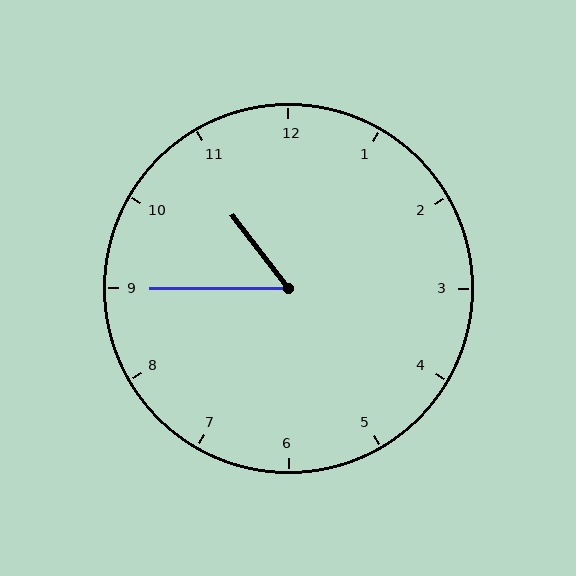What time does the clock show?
10:45.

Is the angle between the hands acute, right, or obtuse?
It is acute.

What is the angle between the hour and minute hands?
Approximately 52 degrees.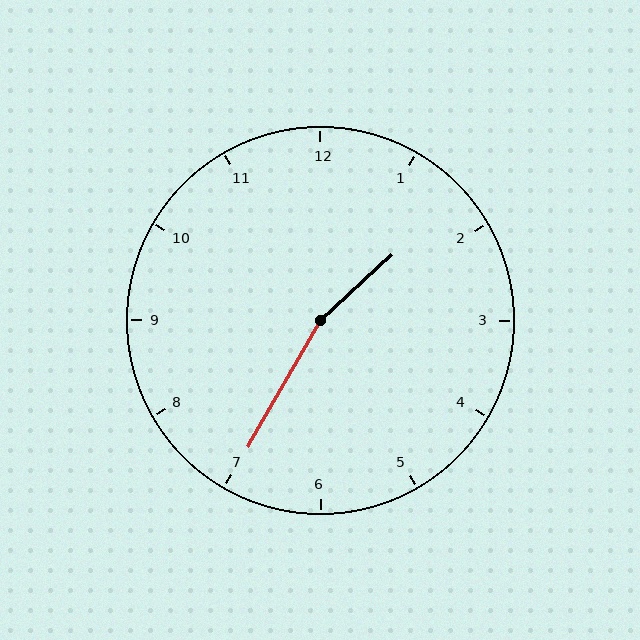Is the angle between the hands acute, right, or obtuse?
It is obtuse.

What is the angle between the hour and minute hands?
Approximately 162 degrees.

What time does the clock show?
1:35.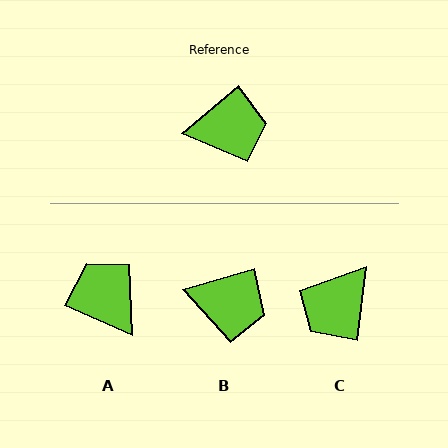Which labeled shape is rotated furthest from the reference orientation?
C, about 137 degrees away.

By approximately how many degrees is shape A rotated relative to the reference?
Approximately 116 degrees counter-clockwise.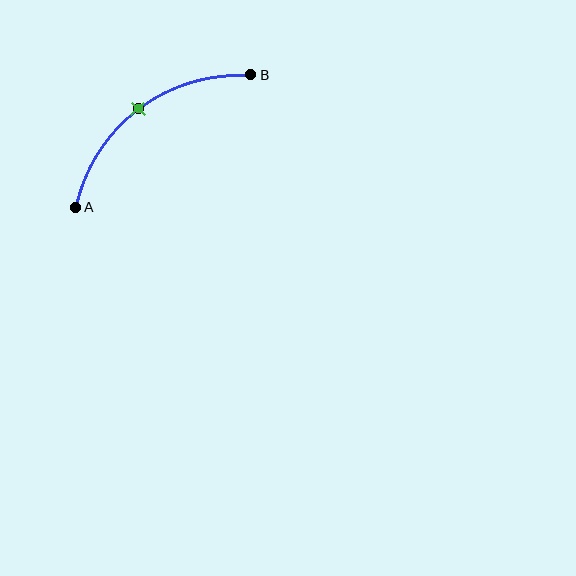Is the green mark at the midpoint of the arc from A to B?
Yes. The green mark lies on the arc at equal arc-length from both A and B — it is the arc midpoint.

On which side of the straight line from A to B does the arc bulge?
The arc bulges above and to the left of the straight line connecting A and B.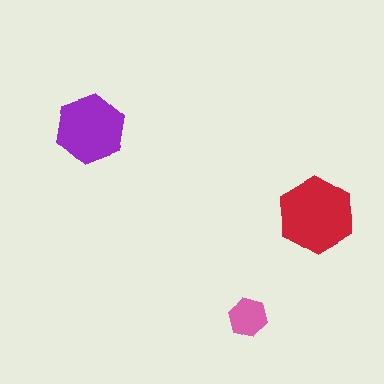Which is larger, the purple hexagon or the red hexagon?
The red one.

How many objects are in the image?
There are 3 objects in the image.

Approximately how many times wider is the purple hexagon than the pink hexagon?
About 2 times wider.